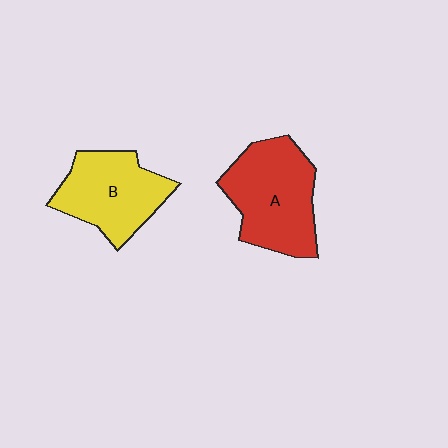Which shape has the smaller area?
Shape B (yellow).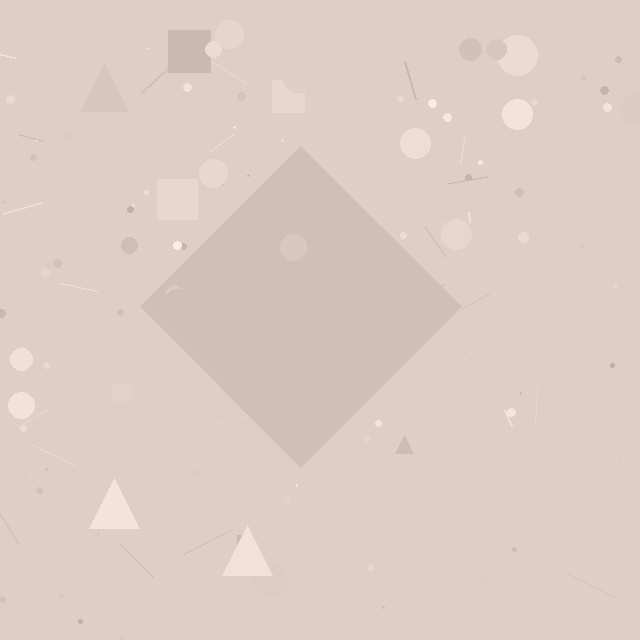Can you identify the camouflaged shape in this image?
The camouflaged shape is a diamond.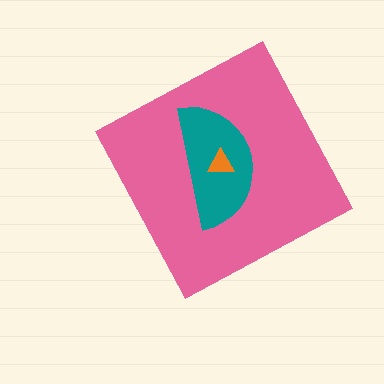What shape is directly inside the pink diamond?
The teal semicircle.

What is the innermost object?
The orange triangle.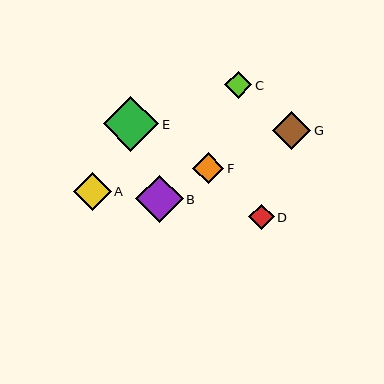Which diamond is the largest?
Diamond E is the largest with a size of approximately 55 pixels.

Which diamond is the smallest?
Diamond D is the smallest with a size of approximately 25 pixels.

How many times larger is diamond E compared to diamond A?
Diamond E is approximately 1.4 times the size of diamond A.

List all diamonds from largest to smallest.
From largest to smallest: E, B, A, G, F, C, D.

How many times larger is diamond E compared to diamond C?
Diamond E is approximately 2.0 times the size of diamond C.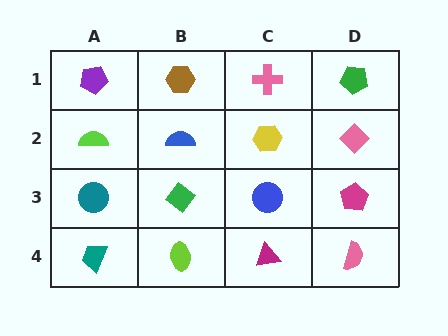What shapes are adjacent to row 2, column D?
A green pentagon (row 1, column D), a magenta pentagon (row 3, column D), a yellow hexagon (row 2, column C).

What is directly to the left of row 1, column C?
A brown hexagon.